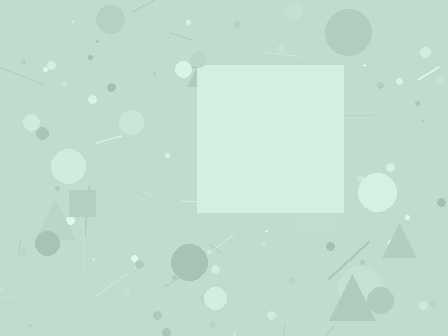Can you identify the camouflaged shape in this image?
The camouflaged shape is a square.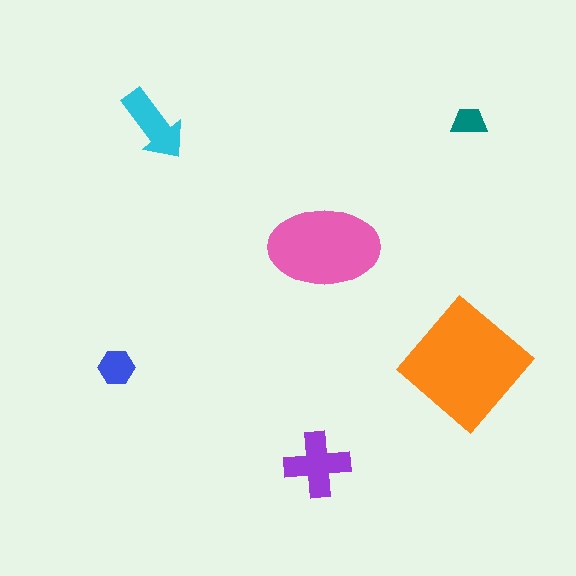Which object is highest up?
The teal trapezoid is topmost.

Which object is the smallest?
The teal trapezoid.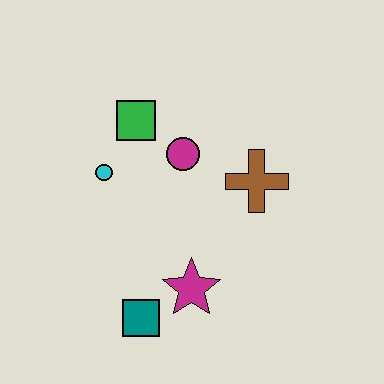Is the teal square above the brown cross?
No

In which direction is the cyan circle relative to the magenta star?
The cyan circle is above the magenta star.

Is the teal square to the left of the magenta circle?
Yes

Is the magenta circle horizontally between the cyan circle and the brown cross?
Yes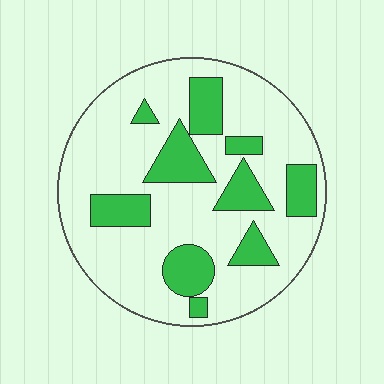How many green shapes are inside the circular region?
10.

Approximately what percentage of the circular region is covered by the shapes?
Approximately 25%.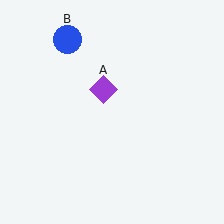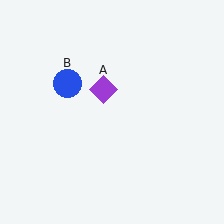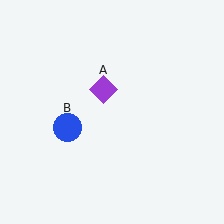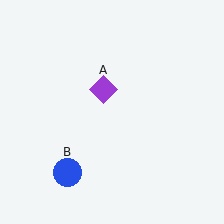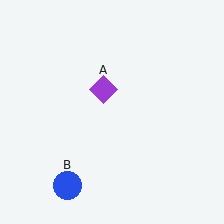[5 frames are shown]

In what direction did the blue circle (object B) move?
The blue circle (object B) moved down.